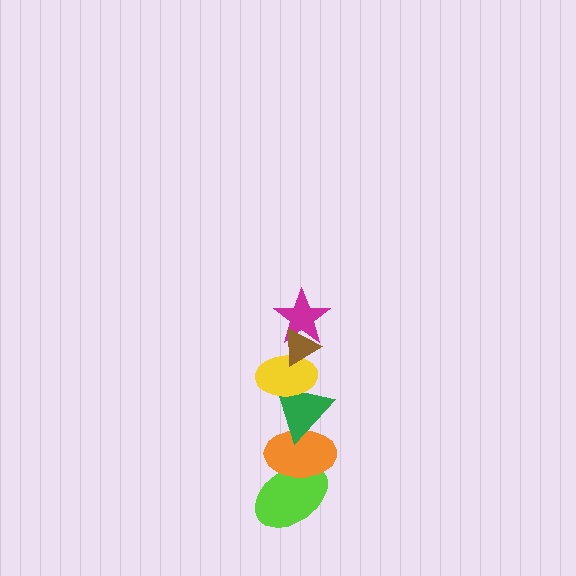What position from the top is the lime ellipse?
The lime ellipse is 6th from the top.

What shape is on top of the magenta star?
The brown triangle is on top of the magenta star.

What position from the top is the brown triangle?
The brown triangle is 1st from the top.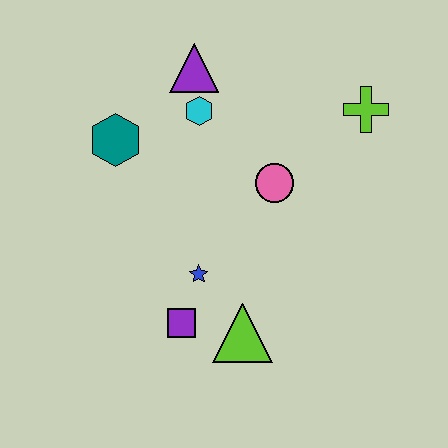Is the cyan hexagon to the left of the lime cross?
Yes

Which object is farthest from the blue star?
The lime cross is farthest from the blue star.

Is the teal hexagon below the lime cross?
Yes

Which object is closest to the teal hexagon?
The cyan hexagon is closest to the teal hexagon.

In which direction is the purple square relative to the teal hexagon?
The purple square is below the teal hexagon.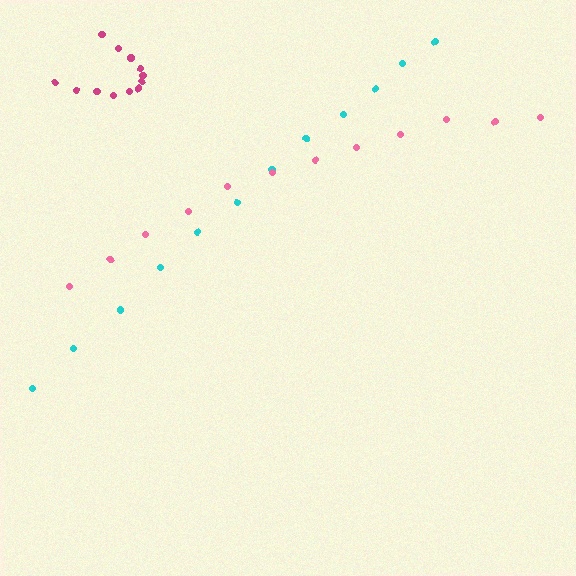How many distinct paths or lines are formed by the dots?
There are 3 distinct paths.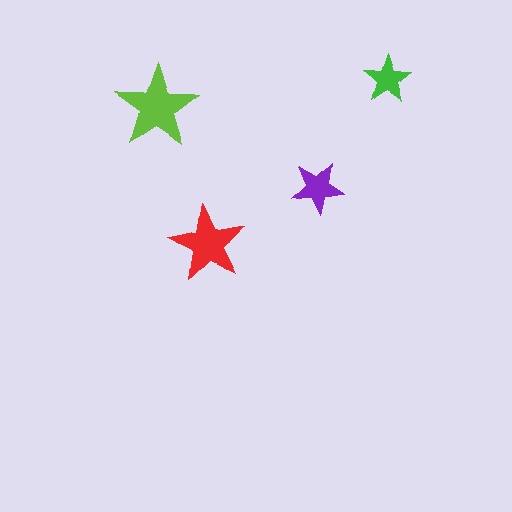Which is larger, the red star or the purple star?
The red one.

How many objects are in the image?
There are 4 objects in the image.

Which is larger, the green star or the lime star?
The lime one.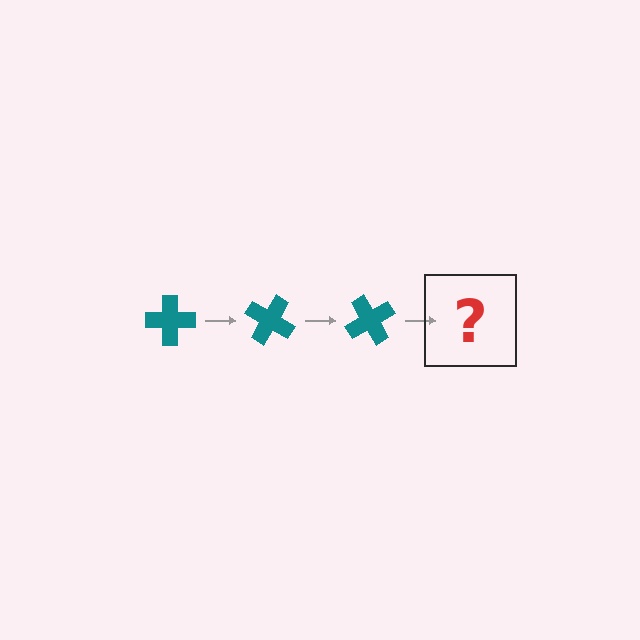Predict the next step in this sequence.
The next step is a teal cross rotated 90 degrees.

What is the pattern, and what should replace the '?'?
The pattern is that the cross rotates 30 degrees each step. The '?' should be a teal cross rotated 90 degrees.